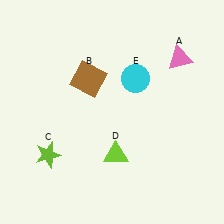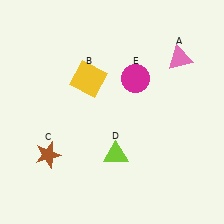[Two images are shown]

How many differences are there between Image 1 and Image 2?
There are 3 differences between the two images.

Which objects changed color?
B changed from brown to yellow. C changed from lime to brown. E changed from cyan to magenta.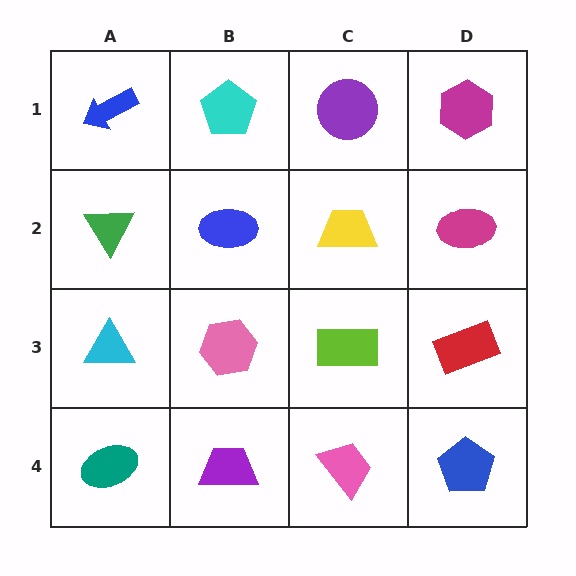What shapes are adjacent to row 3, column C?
A yellow trapezoid (row 2, column C), a pink trapezoid (row 4, column C), a pink hexagon (row 3, column B), a red rectangle (row 3, column D).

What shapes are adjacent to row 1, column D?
A magenta ellipse (row 2, column D), a purple circle (row 1, column C).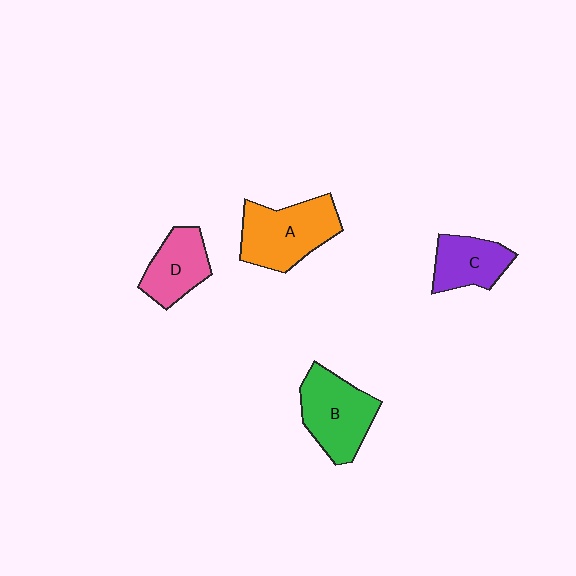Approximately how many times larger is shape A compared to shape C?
Approximately 1.5 times.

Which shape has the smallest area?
Shape C (purple).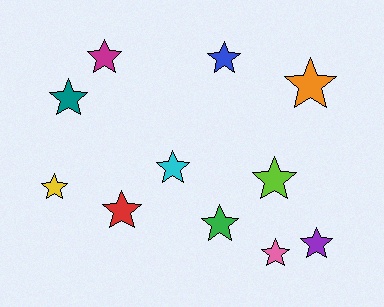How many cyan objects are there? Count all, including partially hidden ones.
There is 1 cyan object.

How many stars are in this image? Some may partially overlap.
There are 11 stars.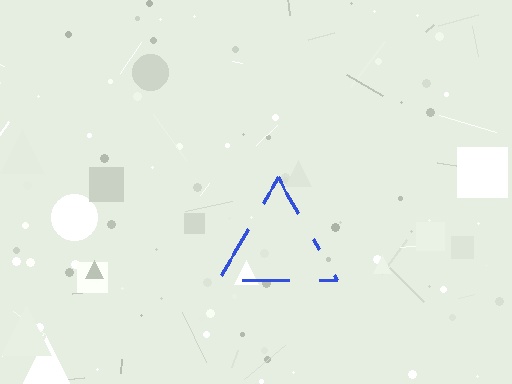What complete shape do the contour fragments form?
The contour fragments form a triangle.